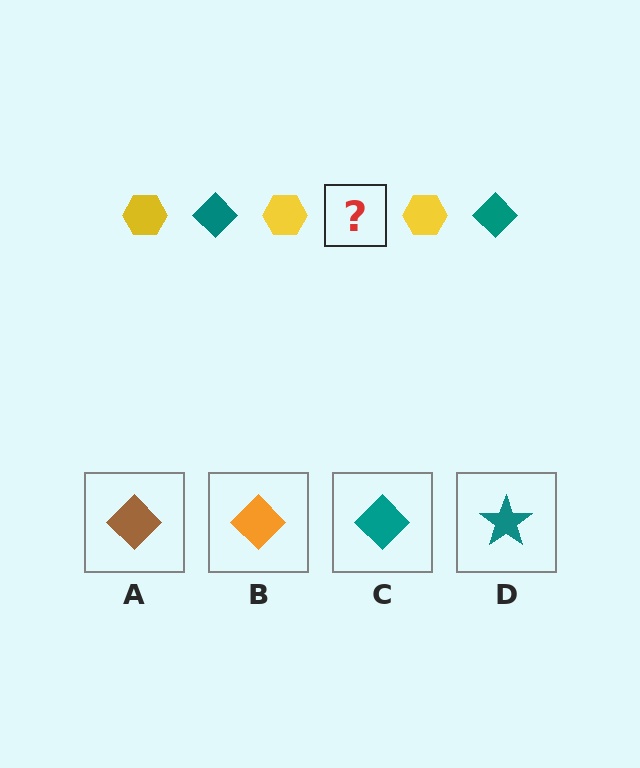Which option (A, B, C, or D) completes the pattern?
C.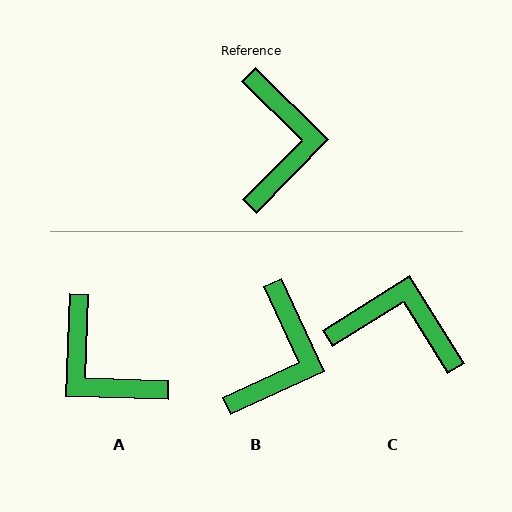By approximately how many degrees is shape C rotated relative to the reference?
Approximately 76 degrees counter-clockwise.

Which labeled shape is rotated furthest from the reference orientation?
A, about 138 degrees away.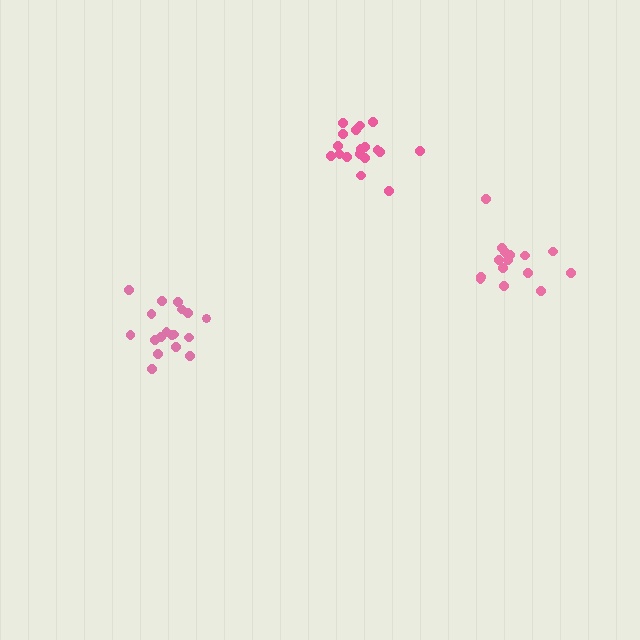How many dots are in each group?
Group 1: 15 dots, Group 2: 18 dots, Group 3: 18 dots (51 total).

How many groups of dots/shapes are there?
There are 3 groups.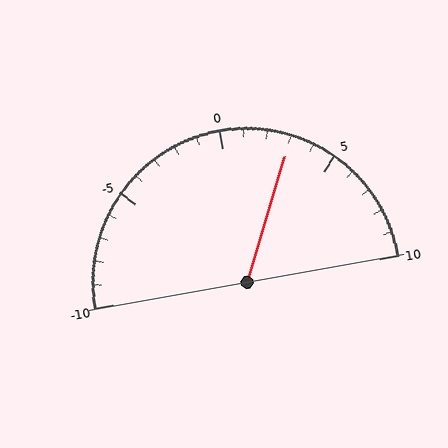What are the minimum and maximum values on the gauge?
The gauge ranges from -10 to 10.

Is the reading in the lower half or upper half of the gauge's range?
The reading is in the upper half of the range (-10 to 10).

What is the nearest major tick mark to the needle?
The nearest major tick mark is 5.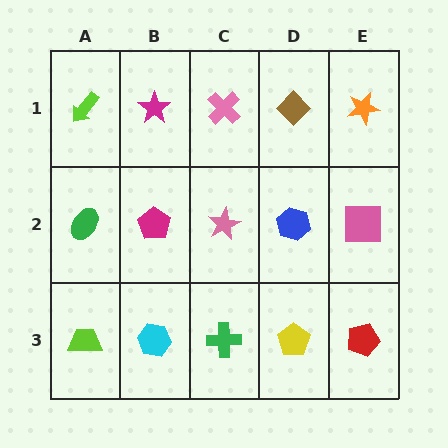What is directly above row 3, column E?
A pink square.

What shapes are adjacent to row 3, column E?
A pink square (row 2, column E), a yellow pentagon (row 3, column D).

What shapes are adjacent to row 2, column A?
A lime arrow (row 1, column A), a lime trapezoid (row 3, column A), a magenta pentagon (row 2, column B).